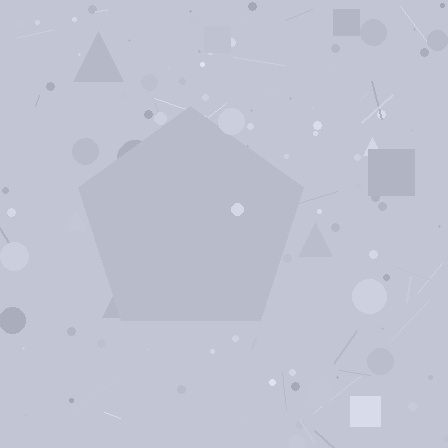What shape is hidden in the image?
A pentagon is hidden in the image.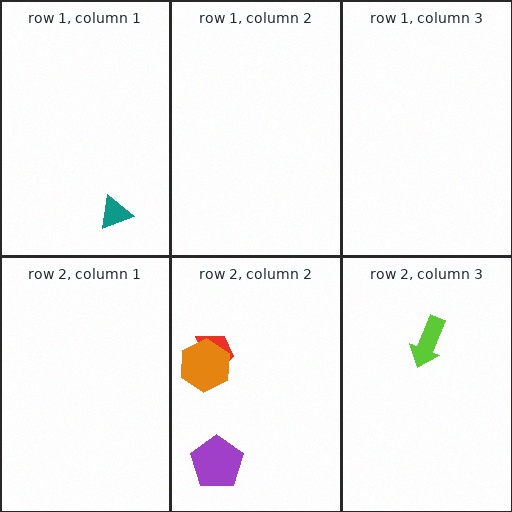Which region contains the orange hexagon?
The row 2, column 2 region.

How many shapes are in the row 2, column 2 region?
3.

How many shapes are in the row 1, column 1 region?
1.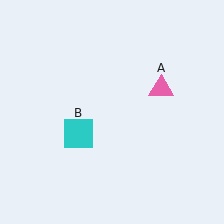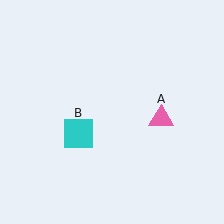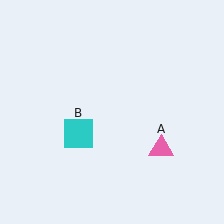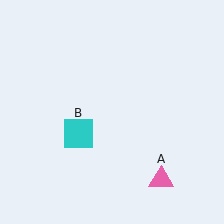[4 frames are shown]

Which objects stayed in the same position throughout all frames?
Cyan square (object B) remained stationary.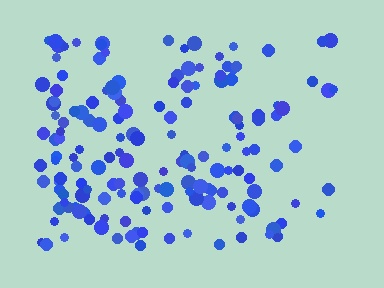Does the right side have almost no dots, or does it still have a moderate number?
Still a moderate number, just noticeably fewer than the left.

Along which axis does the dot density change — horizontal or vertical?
Horizontal.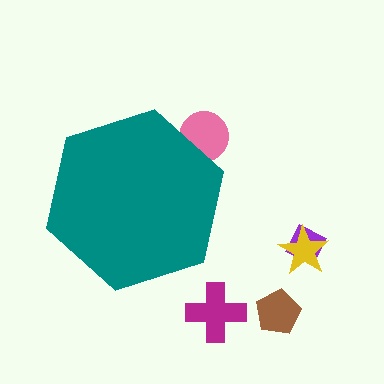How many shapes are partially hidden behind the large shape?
1 shape is partially hidden.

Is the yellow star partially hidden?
No, the yellow star is fully visible.